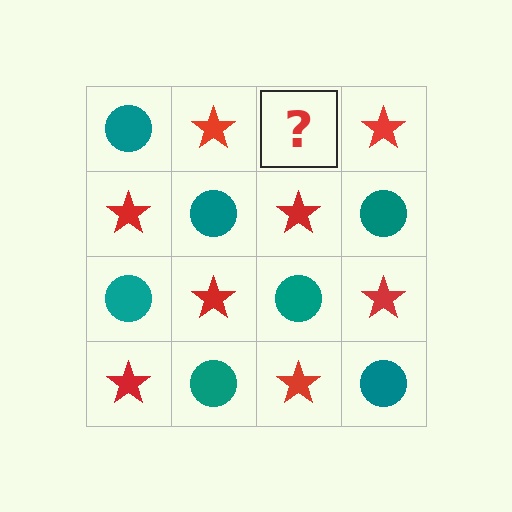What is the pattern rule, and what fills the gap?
The rule is that it alternates teal circle and red star in a checkerboard pattern. The gap should be filled with a teal circle.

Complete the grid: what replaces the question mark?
The question mark should be replaced with a teal circle.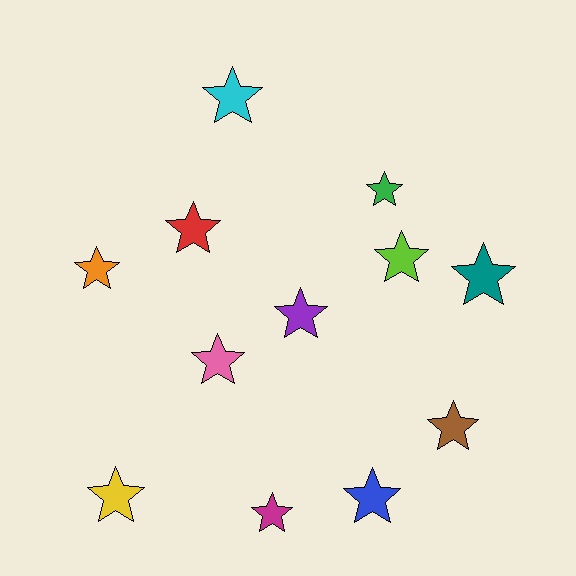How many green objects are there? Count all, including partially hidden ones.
There is 1 green object.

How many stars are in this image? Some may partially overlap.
There are 12 stars.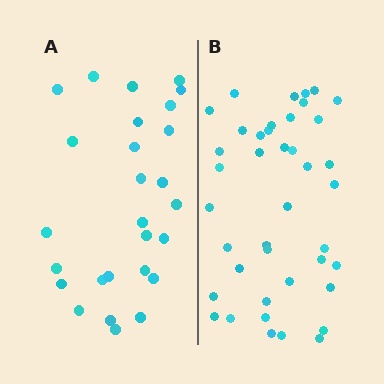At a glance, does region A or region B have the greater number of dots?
Region B (the right region) has more dots.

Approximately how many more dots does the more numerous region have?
Region B has approximately 15 more dots than region A.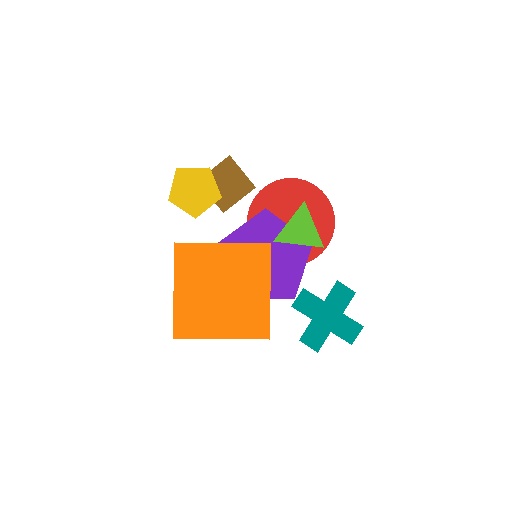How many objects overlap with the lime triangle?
2 objects overlap with the lime triangle.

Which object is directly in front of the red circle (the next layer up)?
The purple pentagon is directly in front of the red circle.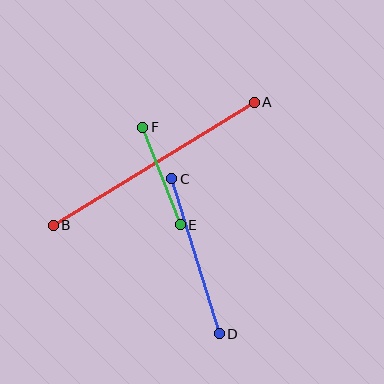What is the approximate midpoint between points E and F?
The midpoint is at approximately (162, 176) pixels.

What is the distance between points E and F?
The distance is approximately 105 pixels.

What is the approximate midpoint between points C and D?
The midpoint is at approximately (195, 256) pixels.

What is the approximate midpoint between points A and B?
The midpoint is at approximately (154, 164) pixels.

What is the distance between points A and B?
The distance is approximately 236 pixels.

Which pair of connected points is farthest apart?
Points A and B are farthest apart.